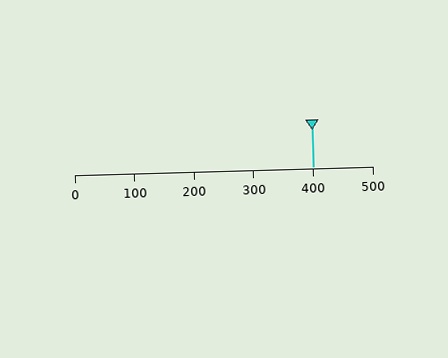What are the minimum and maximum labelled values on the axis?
The axis runs from 0 to 500.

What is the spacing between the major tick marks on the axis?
The major ticks are spaced 100 apart.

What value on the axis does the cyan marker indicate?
The marker indicates approximately 400.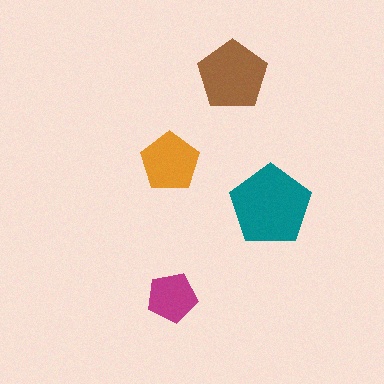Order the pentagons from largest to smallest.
the teal one, the brown one, the orange one, the magenta one.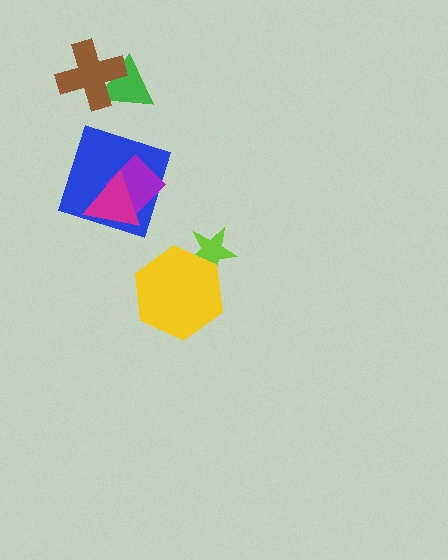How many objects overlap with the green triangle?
1 object overlaps with the green triangle.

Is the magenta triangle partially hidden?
No, no other shape covers it.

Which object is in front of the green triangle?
The brown cross is in front of the green triangle.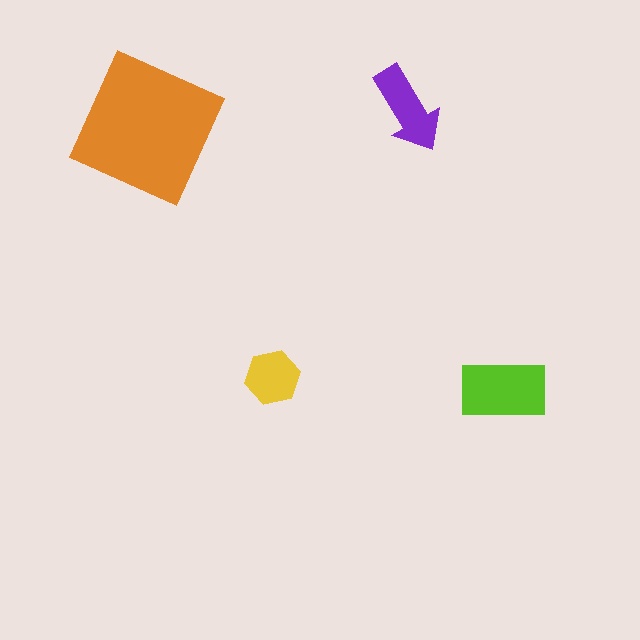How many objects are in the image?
There are 4 objects in the image.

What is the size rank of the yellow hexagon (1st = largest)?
4th.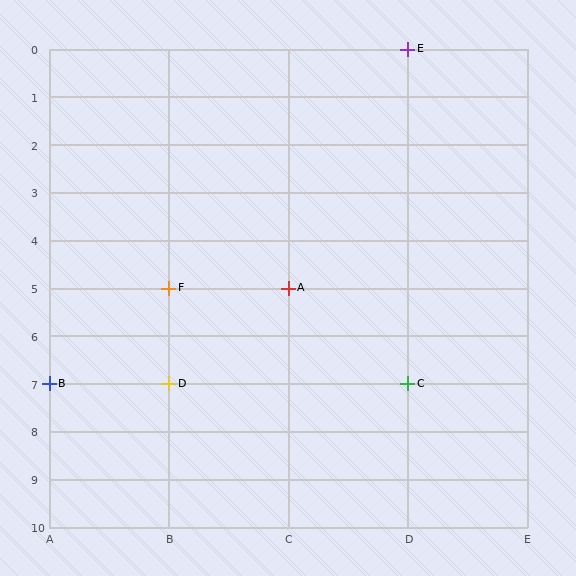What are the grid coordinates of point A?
Point A is at grid coordinates (C, 5).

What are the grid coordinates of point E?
Point E is at grid coordinates (D, 0).